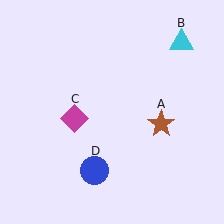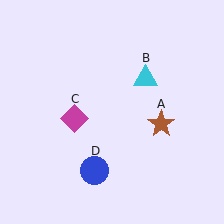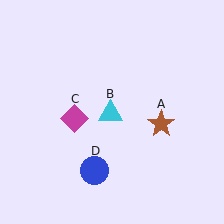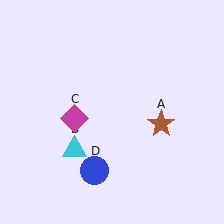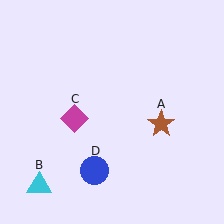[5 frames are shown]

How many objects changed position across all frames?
1 object changed position: cyan triangle (object B).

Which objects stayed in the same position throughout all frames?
Brown star (object A) and magenta diamond (object C) and blue circle (object D) remained stationary.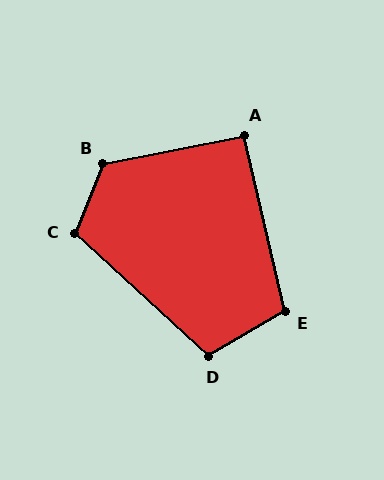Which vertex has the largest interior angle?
B, at approximately 123 degrees.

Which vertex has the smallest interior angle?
A, at approximately 92 degrees.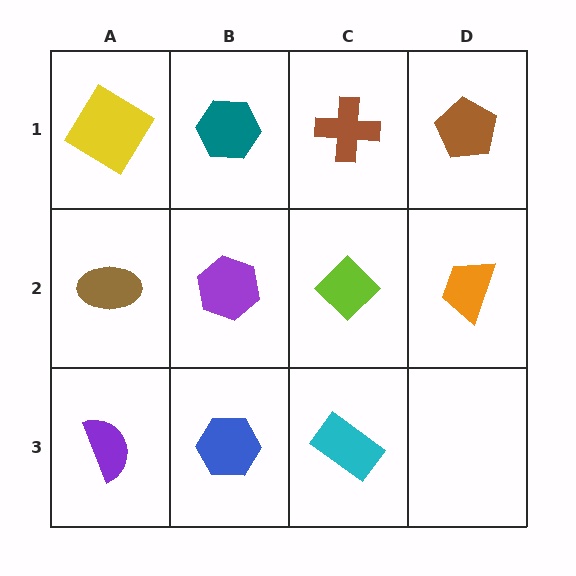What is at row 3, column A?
A purple semicircle.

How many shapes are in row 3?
3 shapes.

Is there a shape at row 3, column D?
No, that cell is empty.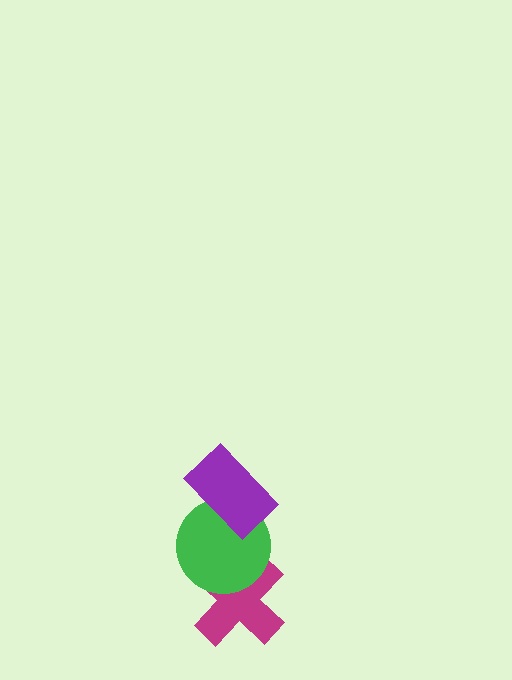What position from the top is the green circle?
The green circle is 2nd from the top.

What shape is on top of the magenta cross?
The green circle is on top of the magenta cross.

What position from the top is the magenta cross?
The magenta cross is 3rd from the top.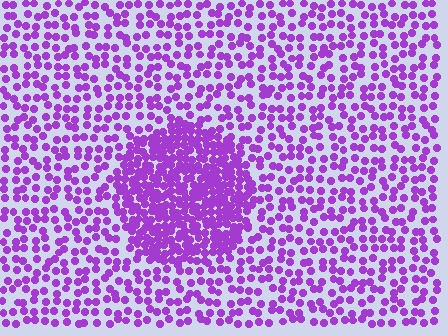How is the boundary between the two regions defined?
The boundary is defined by a change in element density (approximately 2.3x ratio). All elements are the same color, size, and shape.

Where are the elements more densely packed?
The elements are more densely packed inside the circle boundary.